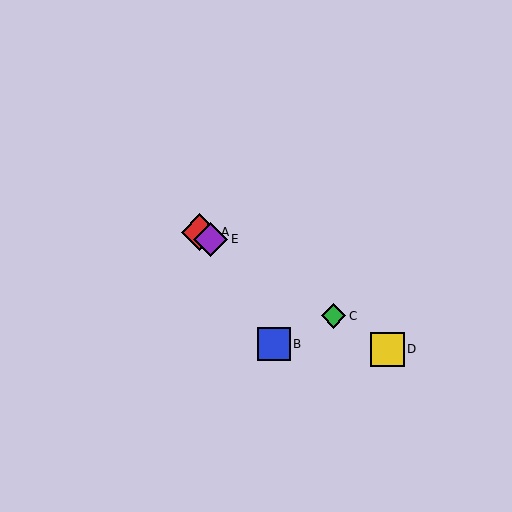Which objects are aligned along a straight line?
Objects A, C, D, E are aligned along a straight line.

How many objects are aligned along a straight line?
4 objects (A, C, D, E) are aligned along a straight line.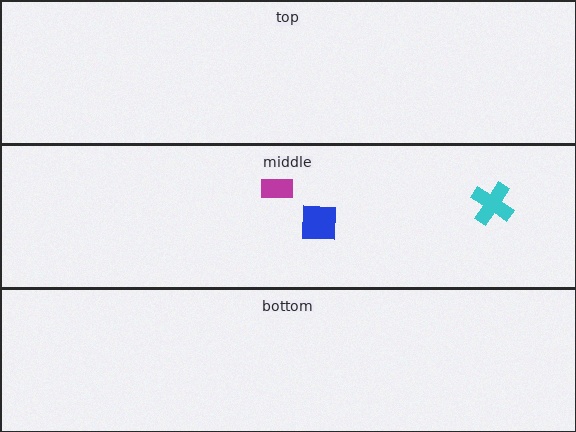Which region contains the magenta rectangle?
The middle region.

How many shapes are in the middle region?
3.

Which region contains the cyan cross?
The middle region.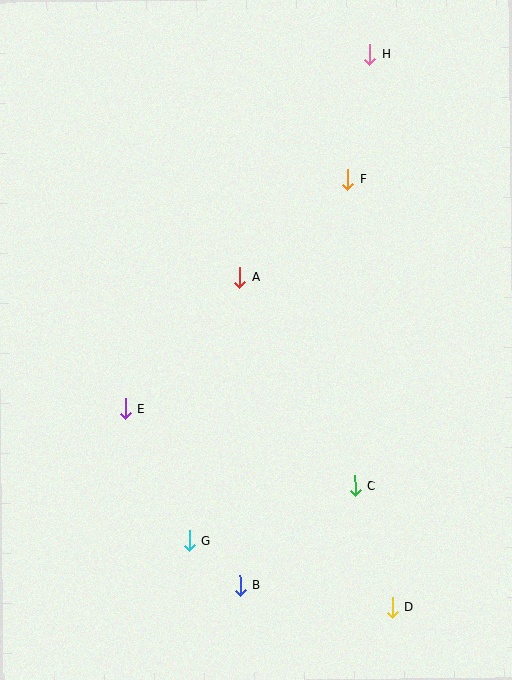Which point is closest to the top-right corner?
Point H is closest to the top-right corner.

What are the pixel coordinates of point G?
Point G is at (189, 540).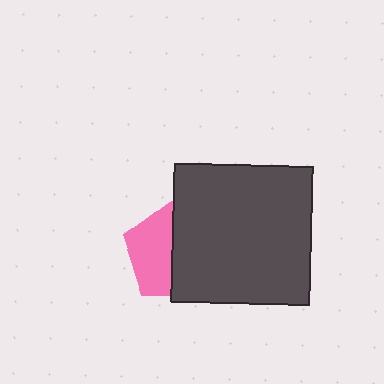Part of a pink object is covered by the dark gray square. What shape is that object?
It is a pentagon.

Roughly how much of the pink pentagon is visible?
About half of it is visible (roughly 46%).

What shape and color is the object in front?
The object in front is a dark gray square.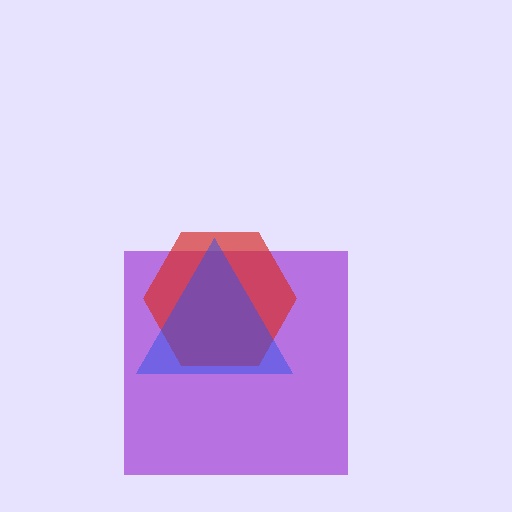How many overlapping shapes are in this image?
There are 3 overlapping shapes in the image.